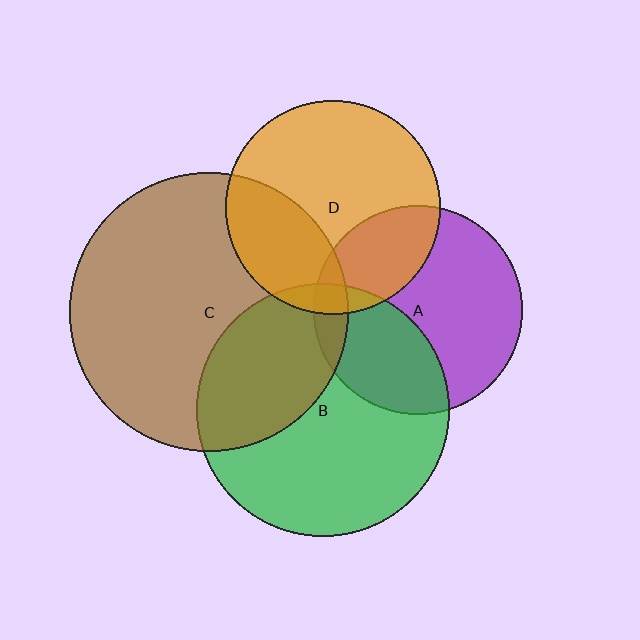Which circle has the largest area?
Circle C (brown).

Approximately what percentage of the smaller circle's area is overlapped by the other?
Approximately 35%.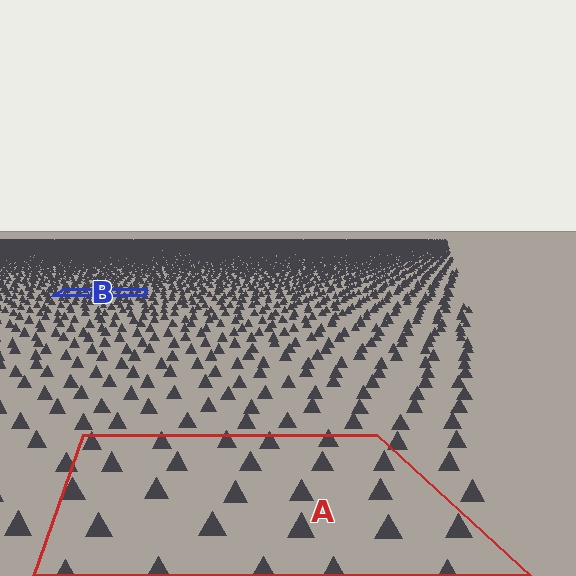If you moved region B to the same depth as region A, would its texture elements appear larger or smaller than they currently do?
They would appear larger. At a closer depth, the same texture elements are projected at a bigger on-screen size.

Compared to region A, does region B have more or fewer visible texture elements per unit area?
Region B has more texture elements per unit area — they are packed more densely because it is farther away.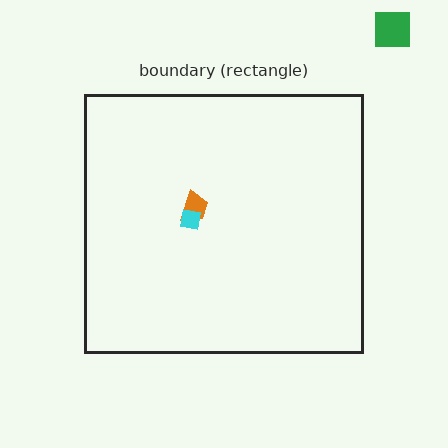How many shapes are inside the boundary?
2 inside, 1 outside.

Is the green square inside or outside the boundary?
Outside.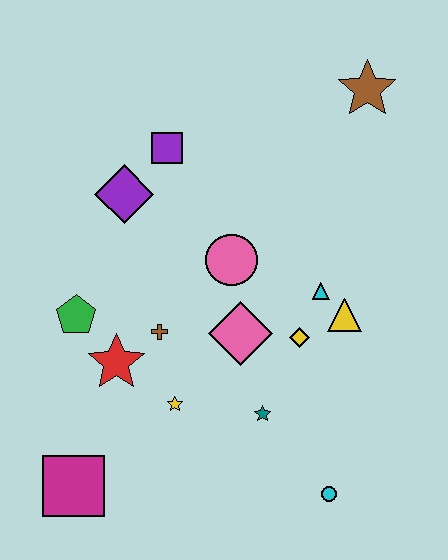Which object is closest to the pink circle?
The pink diamond is closest to the pink circle.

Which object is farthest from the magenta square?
The brown star is farthest from the magenta square.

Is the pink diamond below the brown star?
Yes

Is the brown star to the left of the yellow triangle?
No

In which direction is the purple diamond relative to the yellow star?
The purple diamond is above the yellow star.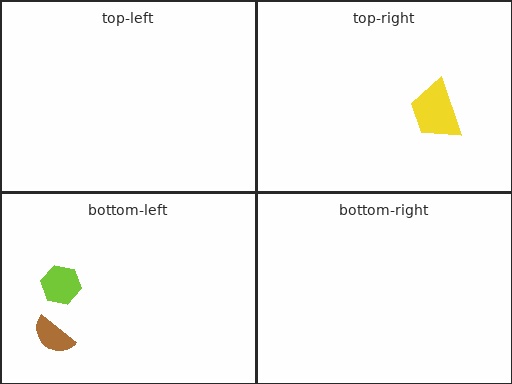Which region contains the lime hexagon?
The bottom-left region.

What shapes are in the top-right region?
The yellow trapezoid.